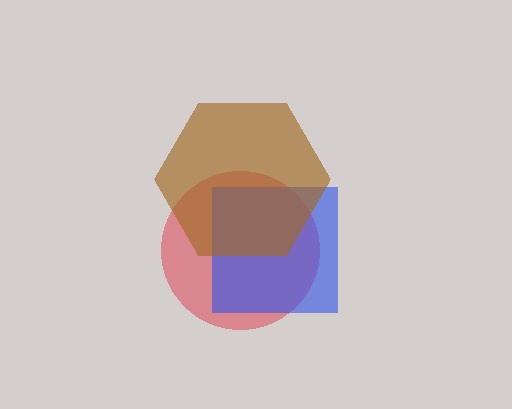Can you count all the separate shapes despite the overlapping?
Yes, there are 3 separate shapes.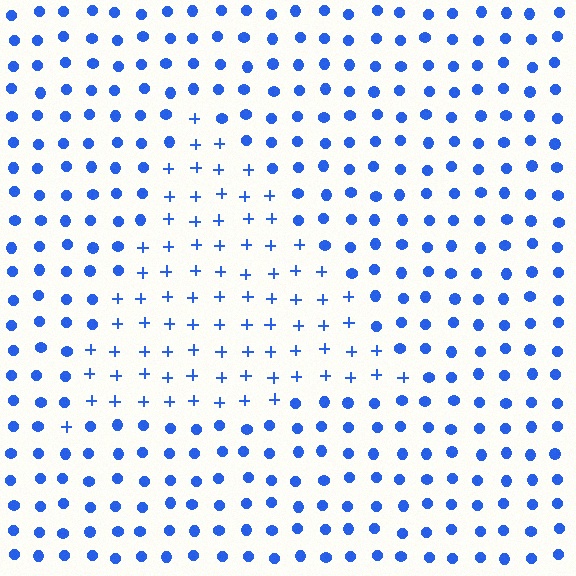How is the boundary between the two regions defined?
The boundary is defined by a change in element shape: plus signs inside vs. circles outside. All elements share the same color and spacing.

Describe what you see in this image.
The image is filled with small blue elements arranged in a uniform grid. A triangle-shaped region contains plus signs, while the surrounding area contains circles. The boundary is defined purely by the change in element shape.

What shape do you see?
I see a triangle.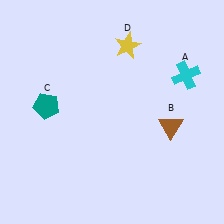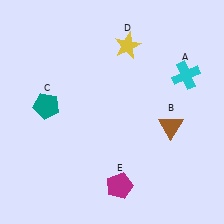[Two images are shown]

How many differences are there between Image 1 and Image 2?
There is 1 difference between the two images.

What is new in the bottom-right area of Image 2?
A magenta pentagon (E) was added in the bottom-right area of Image 2.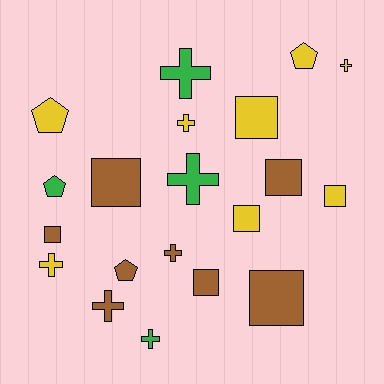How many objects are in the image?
There are 20 objects.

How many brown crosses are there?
There are 2 brown crosses.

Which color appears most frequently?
Brown, with 8 objects.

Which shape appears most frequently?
Cross, with 8 objects.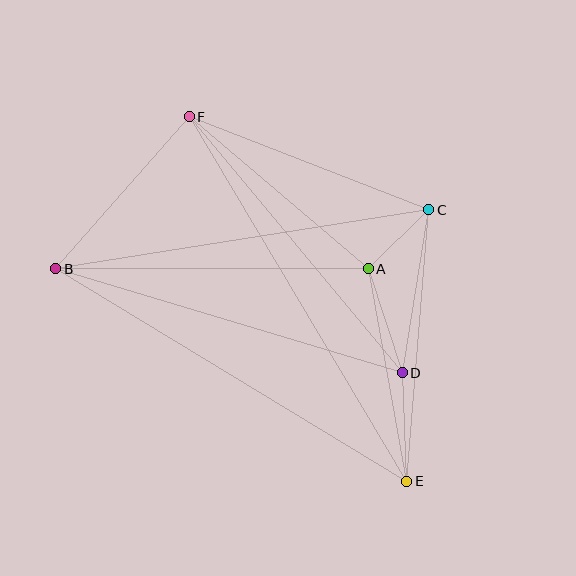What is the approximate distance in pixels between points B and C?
The distance between B and C is approximately 378 pixels.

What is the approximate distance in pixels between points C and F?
The distance between C and F is approximately 257 pixels.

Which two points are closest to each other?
Points A and C are closest to each other.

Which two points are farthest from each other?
Points E and F are farthest from each other.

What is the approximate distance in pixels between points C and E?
The distance between C and E is approximately 272 pixels.